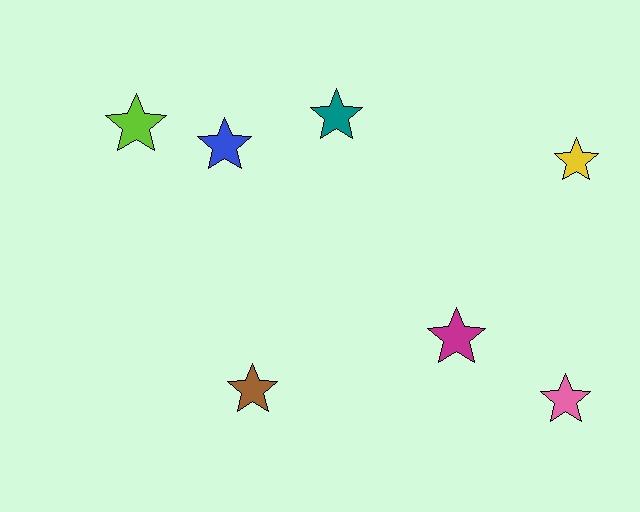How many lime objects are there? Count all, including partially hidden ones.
There is 1 lime object.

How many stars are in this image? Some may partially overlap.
There are 7 stars.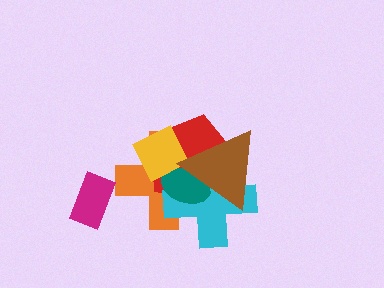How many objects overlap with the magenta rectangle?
0 objects overlap with the magenta rectangle.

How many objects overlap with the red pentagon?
5 objects overlap with the red pentagon.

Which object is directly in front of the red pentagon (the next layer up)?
The cyan cross is directly in front of the red pentagon.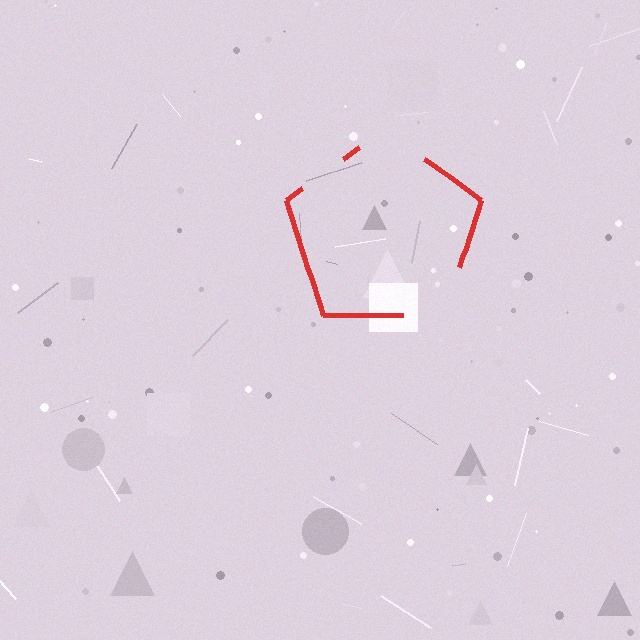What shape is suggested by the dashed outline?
The dashed outline suggests a pentagon.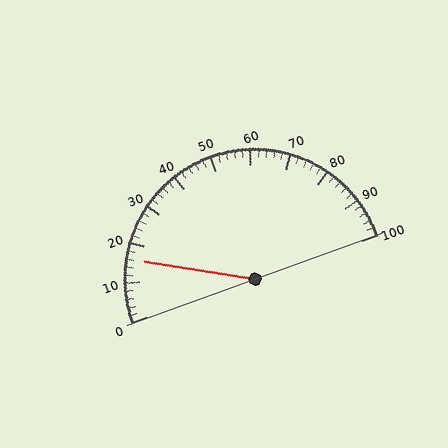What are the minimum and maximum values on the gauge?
The gauge ranges from 0 to 100.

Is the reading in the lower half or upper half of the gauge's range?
The reading is in the lower half of the range (0 to 100).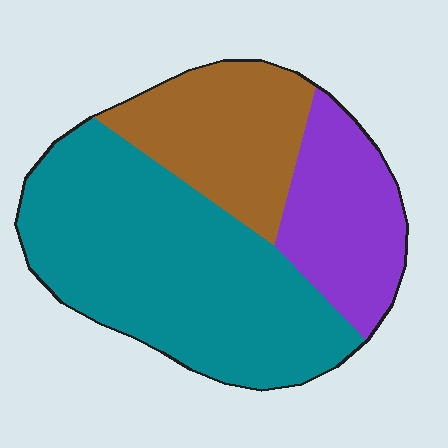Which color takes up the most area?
Teal, at roughly 55%.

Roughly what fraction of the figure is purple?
Purple covers roughly 20% of the figure.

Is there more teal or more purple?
Teal.